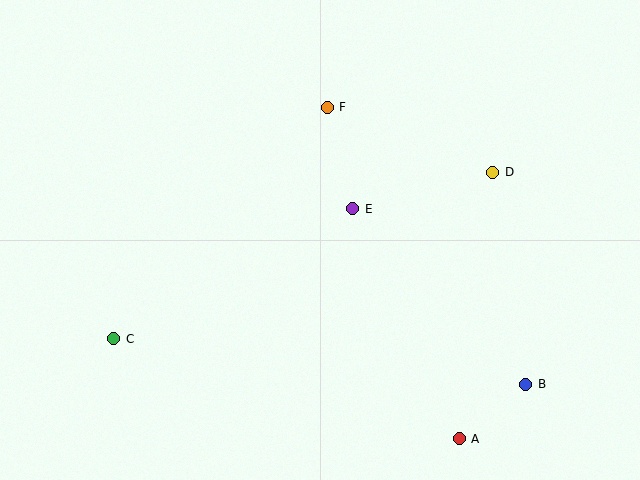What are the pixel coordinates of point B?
Point B is at (526, 384).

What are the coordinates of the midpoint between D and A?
The midpoint between D and A is at (476, 305).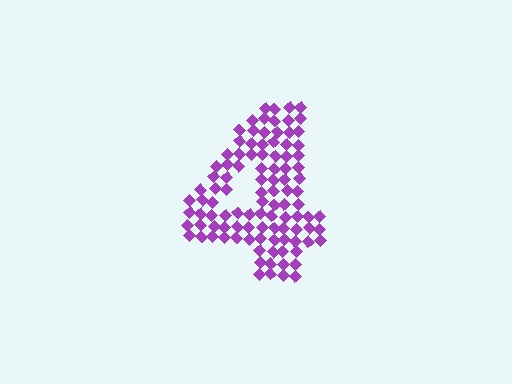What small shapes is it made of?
It is made of small diamonds.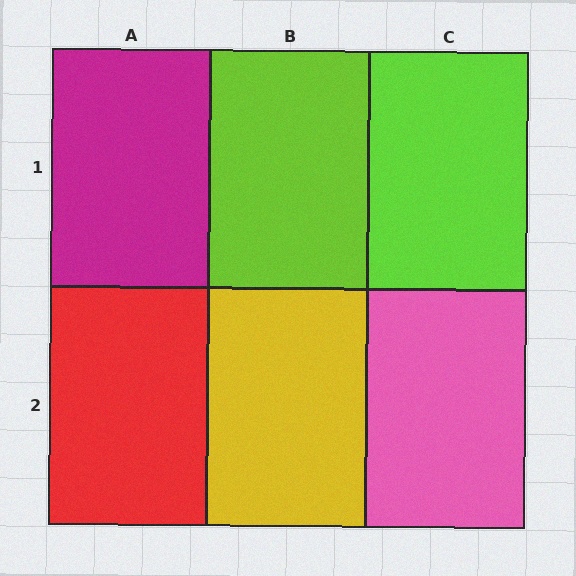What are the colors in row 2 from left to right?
Red, yellow, pink.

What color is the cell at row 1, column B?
Lime.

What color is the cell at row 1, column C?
Lime.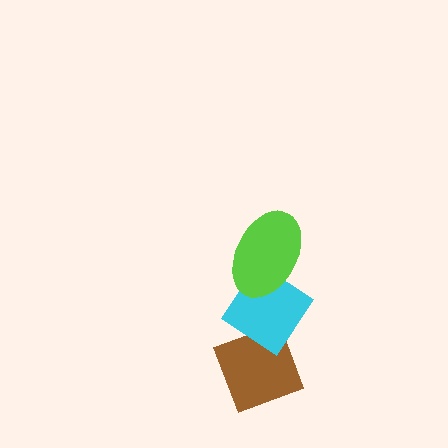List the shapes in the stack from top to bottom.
From top to bottom: the lime ellipse, the cyan diamond, the brown diamond.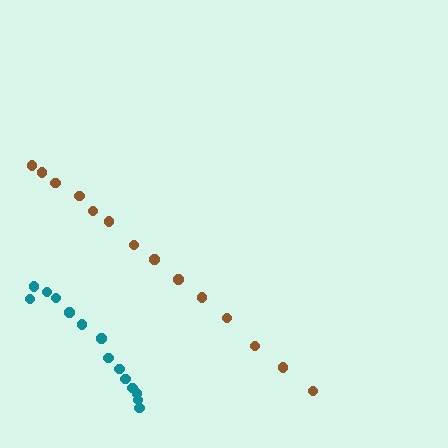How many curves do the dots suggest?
There are 2 distinct paths.